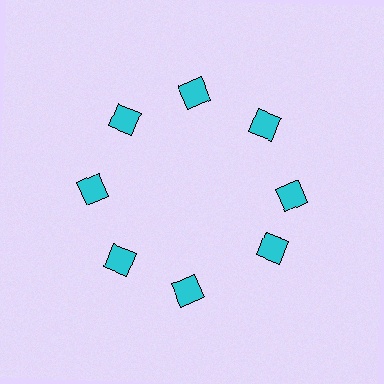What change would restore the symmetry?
The symmetry would be restored by rotating it back into even spacing with its neighbors so that all 8 squares sit at equal angles and equal distance from the center.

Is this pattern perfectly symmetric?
No. The 8 cyan squares are arranged in a ring, but one element near the 4 o'clock position is rotated out of alignment along the ring, breaking the 8-fold rotational symmetry.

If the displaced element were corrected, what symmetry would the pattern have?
It would have 8-fold rotational symmetry — the pattern would map onto itself every 45 degrees.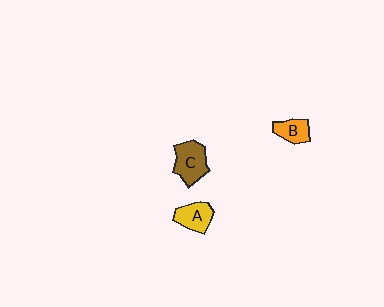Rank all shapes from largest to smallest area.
From largest to smallest: C (brown), A (yellow), B (orange).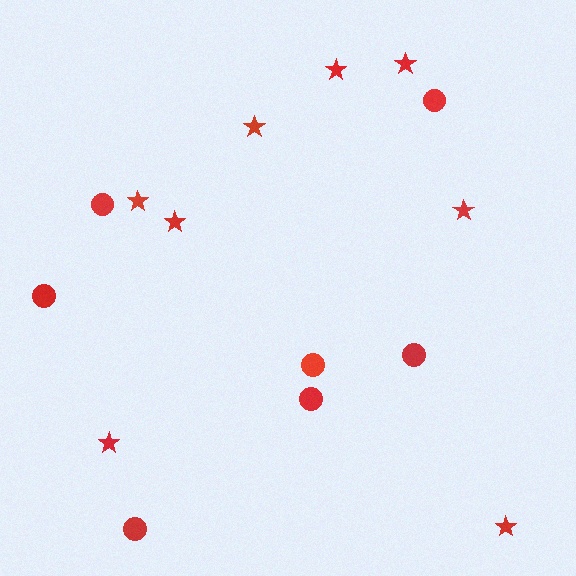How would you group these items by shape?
There are 2 groups: one group of circles (7) and one group of stars (8).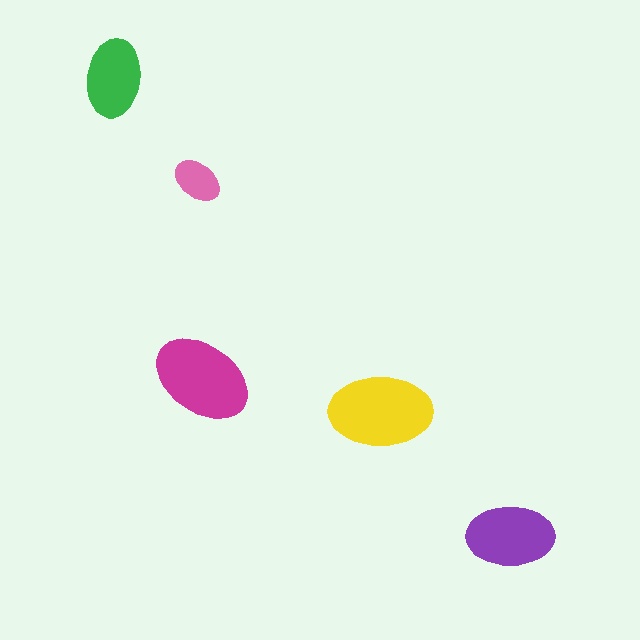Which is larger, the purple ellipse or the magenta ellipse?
The magenta one.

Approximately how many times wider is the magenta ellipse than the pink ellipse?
About 2 times wider.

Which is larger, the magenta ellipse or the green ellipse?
The magenta one.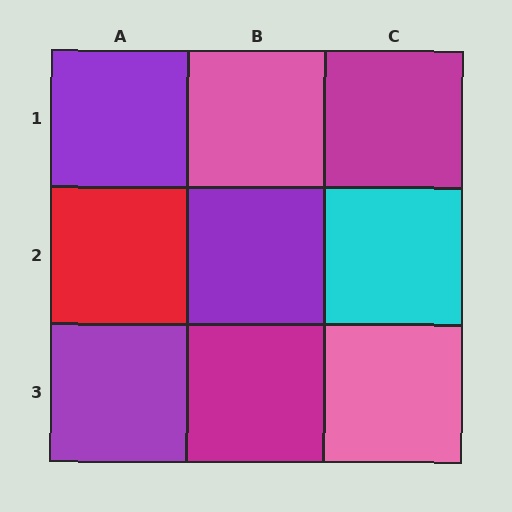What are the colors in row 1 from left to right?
Purple, pink, magenta.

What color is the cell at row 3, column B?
Magenta.